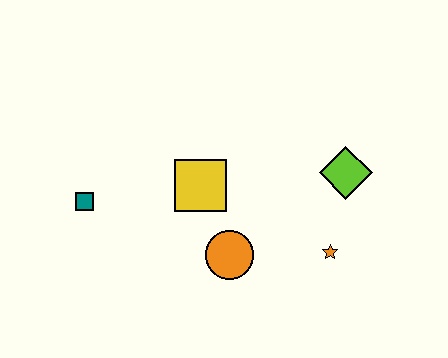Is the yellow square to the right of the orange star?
No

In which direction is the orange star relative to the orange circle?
The orange star is to the right of the orange circle.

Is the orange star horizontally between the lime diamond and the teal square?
Yes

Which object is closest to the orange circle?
The yellow square is closest to the orange circle.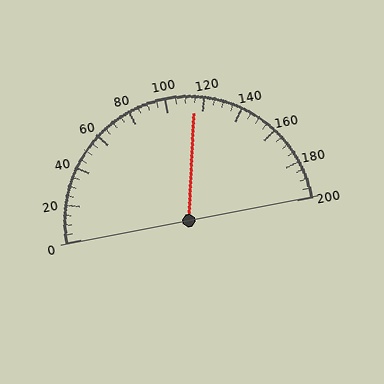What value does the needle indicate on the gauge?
The needle indicates approximately 115.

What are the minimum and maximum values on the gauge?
The gauge ranges from 0 to 200.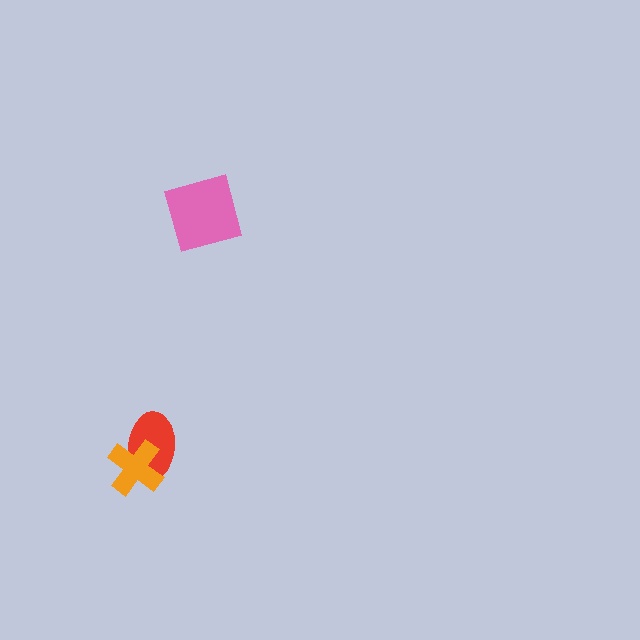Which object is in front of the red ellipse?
The orange cross is in front of the red ellipse.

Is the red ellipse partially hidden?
Yes, it is partially covered by another shape.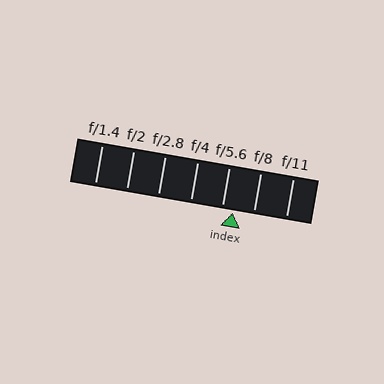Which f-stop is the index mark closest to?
The index mark is closest to f/5.6.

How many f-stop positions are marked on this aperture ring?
There are 7 f-stop positions marked.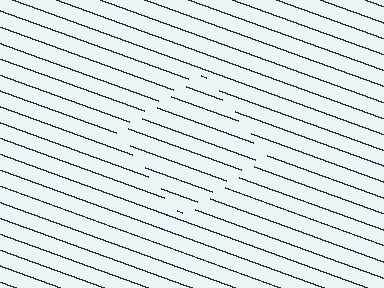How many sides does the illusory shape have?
4 sides — the line-ends trace a square.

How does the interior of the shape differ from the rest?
The interior of the shape contains the same grating, shifted by half a period — the contour is defined by the phase discontinuity where line-ends from the inner and outer gratings abut.